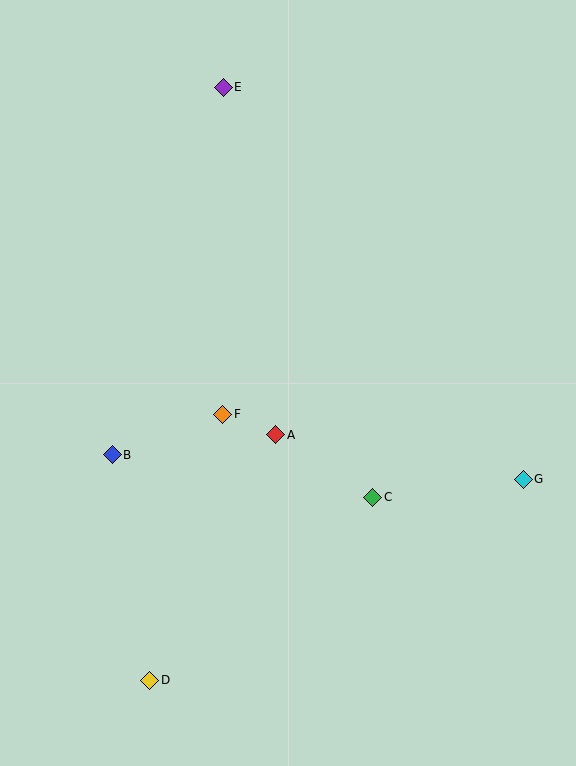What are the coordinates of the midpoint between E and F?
The midpoint between E and F is at (223, 251).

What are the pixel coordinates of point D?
Point D is at (150, 680).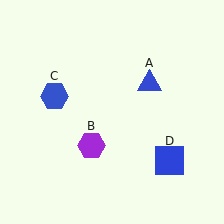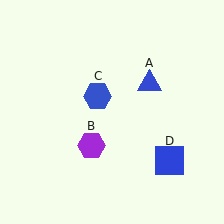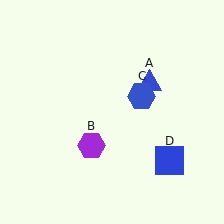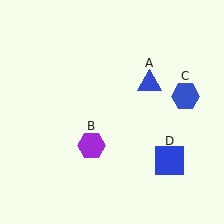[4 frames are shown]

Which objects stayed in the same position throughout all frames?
Blue triangle (object A) and purple hexagon (object B) and blue square (object D) remained stationary.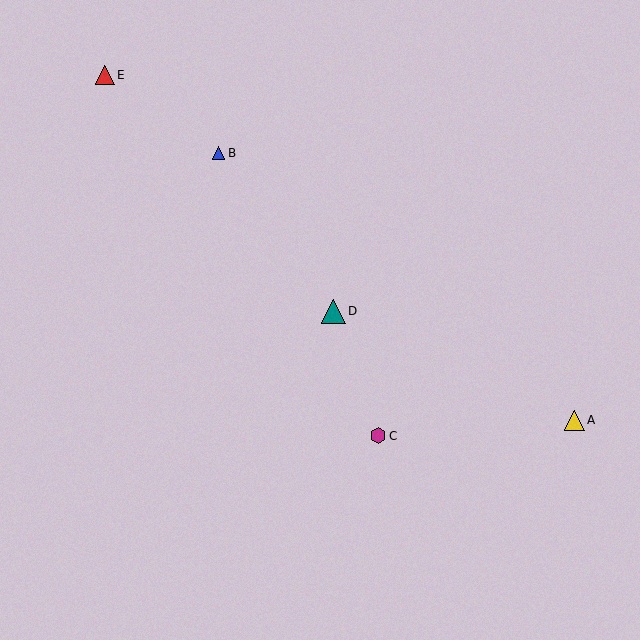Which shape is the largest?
The teal triangle (labeled D) is the largest.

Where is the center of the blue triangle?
The center of the blue triangle is at (218, 153).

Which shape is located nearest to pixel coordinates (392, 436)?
The magenta hexagon (labeled C) at (378, 436) is nearest to that location.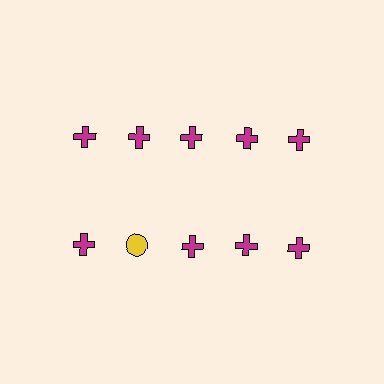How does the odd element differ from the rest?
It differs in both color (yellow instead of magenta) and shape (circle instead of cross).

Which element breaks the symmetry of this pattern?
The yellow circle in the second row, second from left column breaks the symmetry. All other shapes are magenta crosses.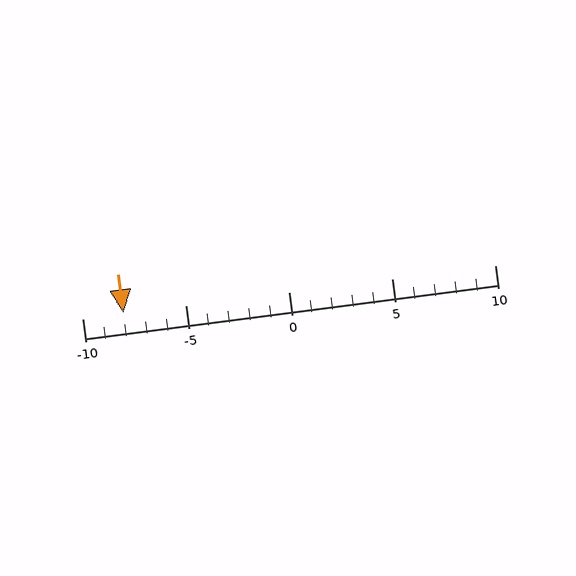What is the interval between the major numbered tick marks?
The major tick marks are spaced 5 units apart.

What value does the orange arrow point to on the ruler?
The orange arrow points to approximately -8.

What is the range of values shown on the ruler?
The ruler shows values from -10 to 10.